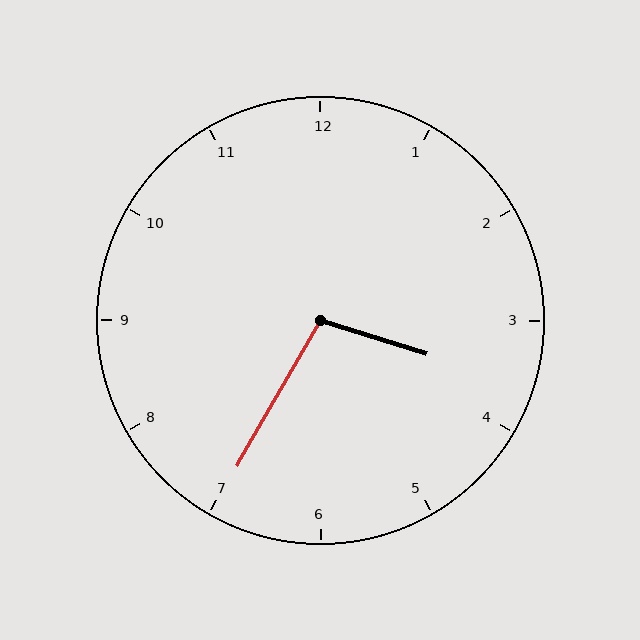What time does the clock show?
3:35.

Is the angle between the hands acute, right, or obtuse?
It is obtuse.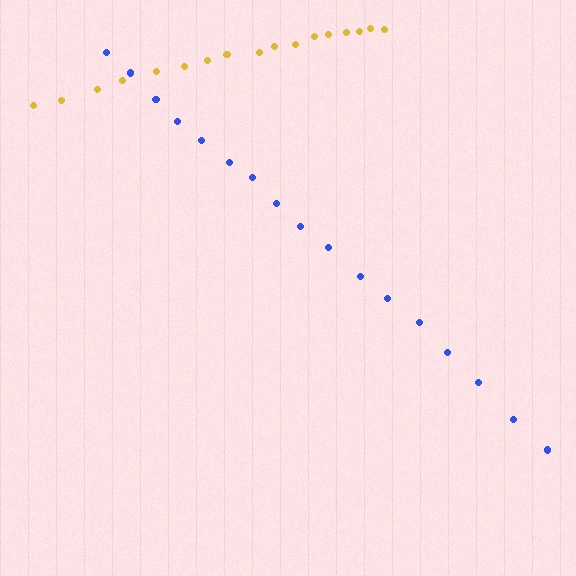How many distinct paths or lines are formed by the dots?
There are 2 distinct paths.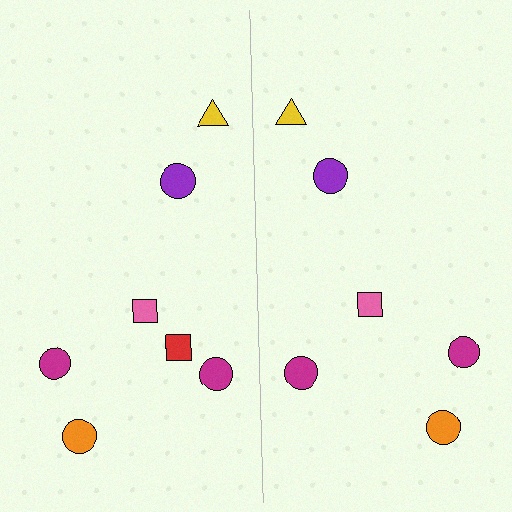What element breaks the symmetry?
A red square is missing from the right side.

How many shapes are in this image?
There are 13 shapes in this image.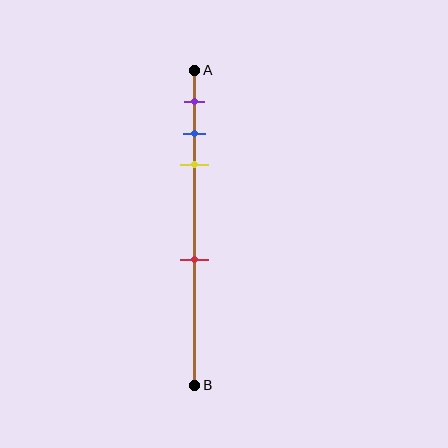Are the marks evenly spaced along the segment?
No, the marks are not evenly spaced.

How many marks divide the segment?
There are 4 marks dividing the segment.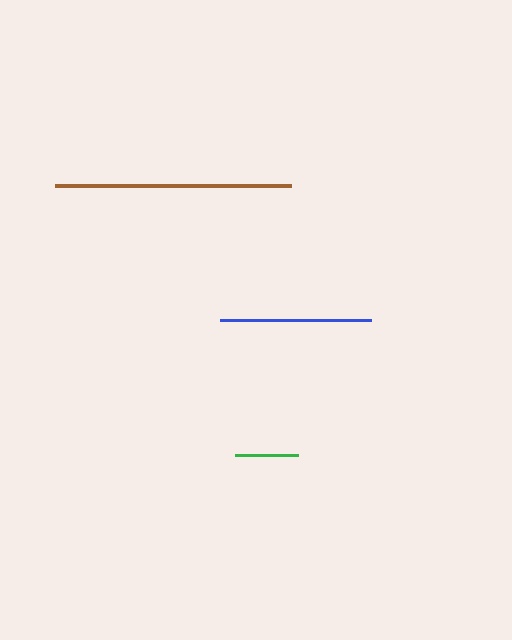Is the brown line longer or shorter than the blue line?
The brown line is longer than the blue line.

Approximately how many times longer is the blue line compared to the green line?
The blue line is approximately 2.4 times the length of the green line.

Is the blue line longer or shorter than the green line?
The blue line is longer than the green line.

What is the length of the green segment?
The green segment is approximately 63 pixels long.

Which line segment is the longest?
The brown line is the longest at approximately 237 pixels.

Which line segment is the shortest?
The green line is the shortest at approximately 63 pixels.